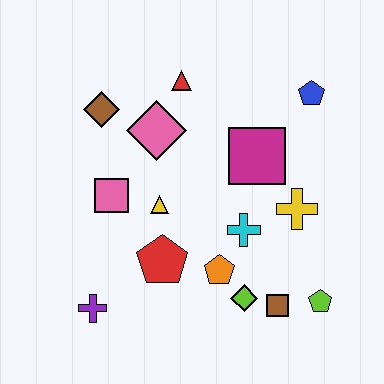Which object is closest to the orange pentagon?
The lime diamond is closest to the orange pentagon.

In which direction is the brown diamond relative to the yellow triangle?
The brown diamond is above the yellow triangle.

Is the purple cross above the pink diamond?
No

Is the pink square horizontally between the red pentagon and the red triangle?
No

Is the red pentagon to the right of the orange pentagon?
No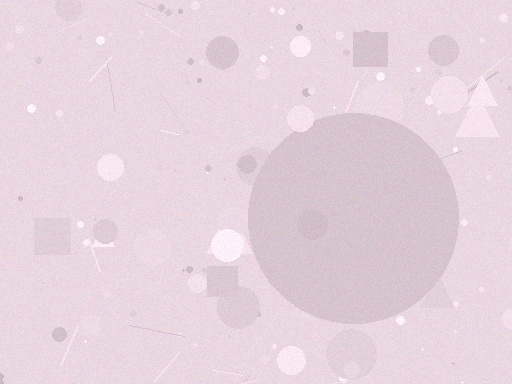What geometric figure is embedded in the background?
A circle is embedded in the background.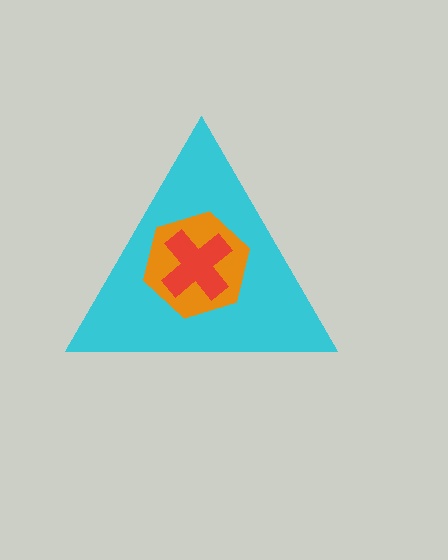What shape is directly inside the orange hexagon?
The red cross.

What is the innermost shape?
The red cross.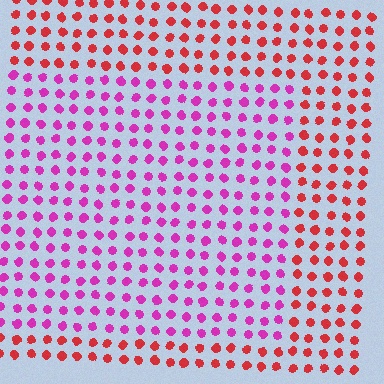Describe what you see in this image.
The image is filled with small red elements in a uniform arrangement. A rectangle-shaped region is visible where the elements are tinted to a slightly different hue, forming a subtle color boundary.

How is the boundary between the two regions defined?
The boundary is defined purely by a slight shift in hue (about 46 degrees). Spacing, size, and orientation are identical on both sides.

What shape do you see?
I see a rectangle.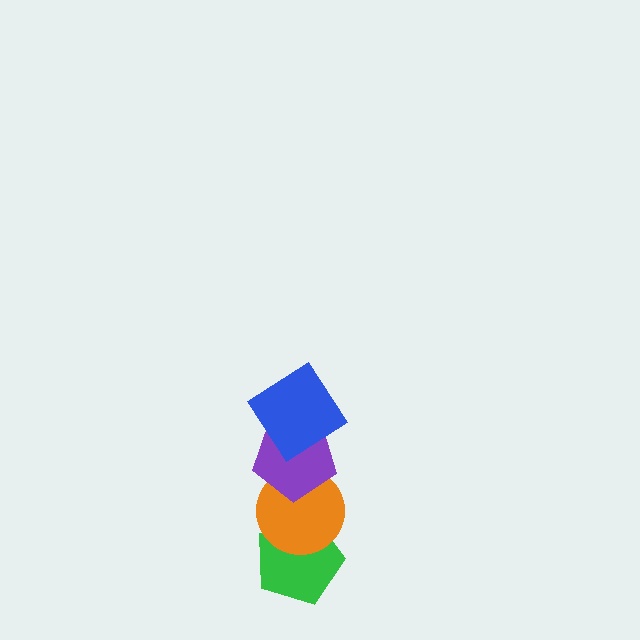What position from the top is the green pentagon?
The green pentagon is 4th from the top.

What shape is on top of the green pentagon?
The orange circle is on top of the green pentagon.